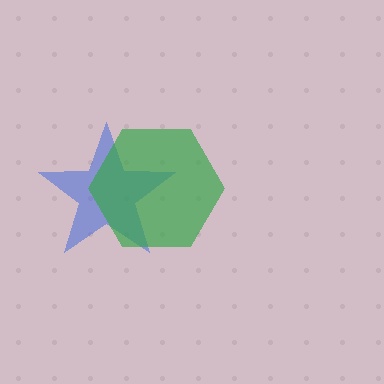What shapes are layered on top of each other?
The layered shapes are: a blue star, a green hexagon.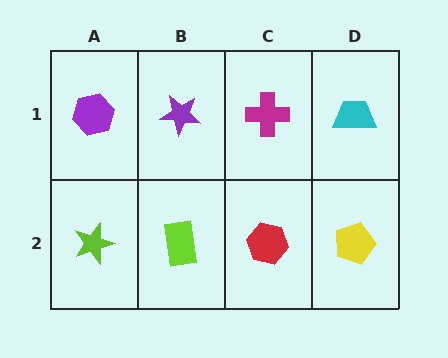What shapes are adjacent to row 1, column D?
A yellow pentagon (row 2, column D), a magenta cross (row 1, column C).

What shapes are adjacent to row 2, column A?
A purple hexagon (row 1, column A), a lime rectangle (row 2, column B).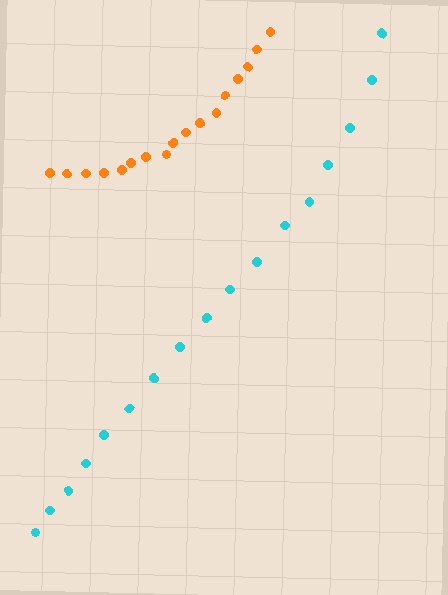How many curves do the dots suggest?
There are 2 distinct paths.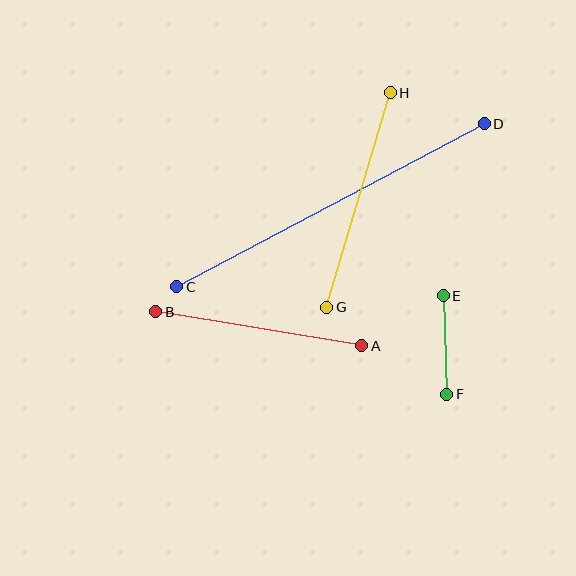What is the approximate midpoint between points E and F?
The midpoint is at approximately (445, 345) pixels.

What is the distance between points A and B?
The distance is approximately 209 pixels.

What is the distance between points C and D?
The distance is approximately 348 pixels.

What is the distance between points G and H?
The distance is approximately 224 pixels.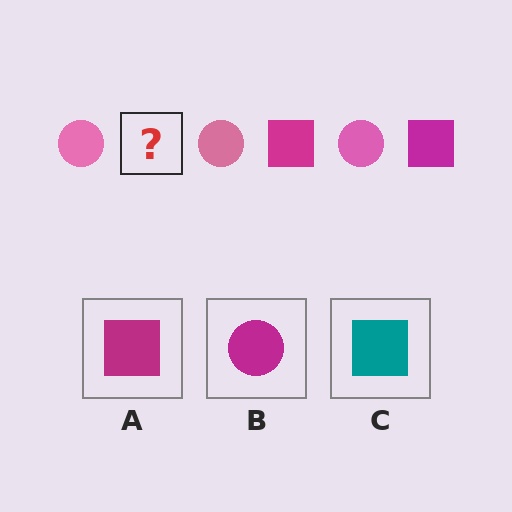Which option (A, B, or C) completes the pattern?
A.